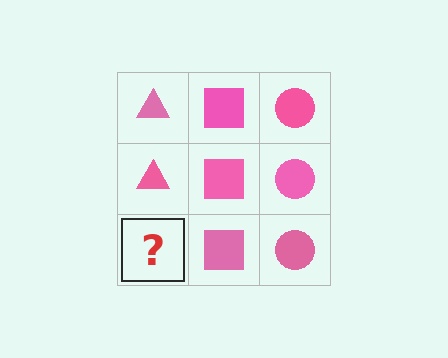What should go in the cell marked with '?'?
The missing cell should contain a pink triangle.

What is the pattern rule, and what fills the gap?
The rule is that each column has a consistent shape. The gap should be filled with a pink triangle.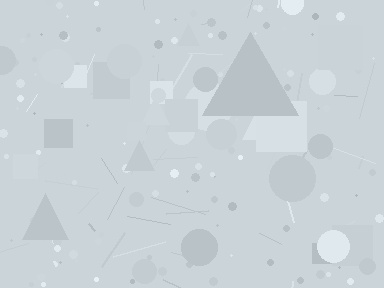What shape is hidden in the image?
A triangle is hidden in the image.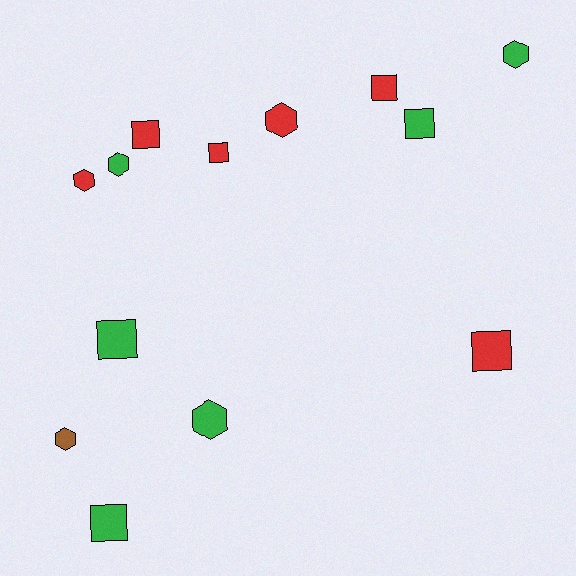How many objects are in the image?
There are 13 objects.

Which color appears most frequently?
Green, with 6 objects.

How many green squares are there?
There are 3 green squares.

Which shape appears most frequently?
Square, with 7 objects.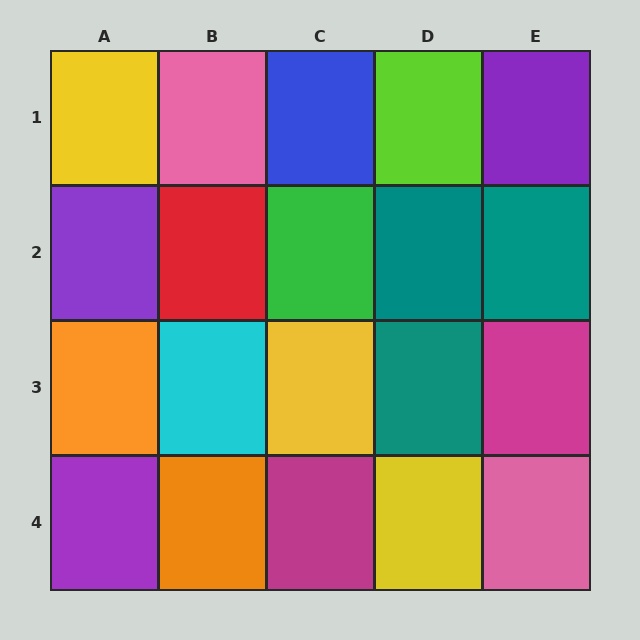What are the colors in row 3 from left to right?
Orange, cyan, yellow, teal, magenta.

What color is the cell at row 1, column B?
Pink.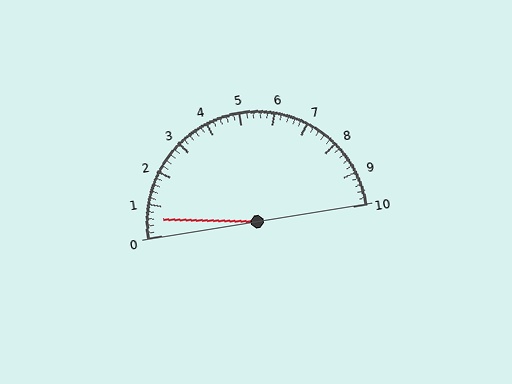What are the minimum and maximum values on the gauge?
The gauge ranges from 0 to 10.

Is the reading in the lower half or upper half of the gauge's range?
The reading is in the lower half of the range (0 to 10).